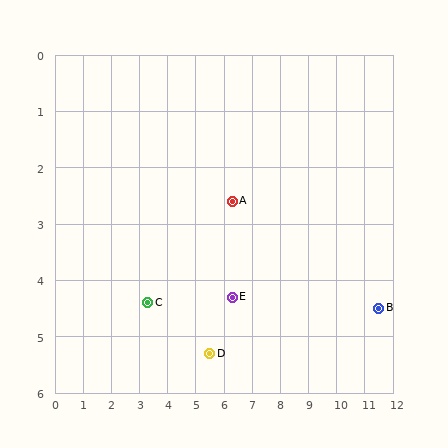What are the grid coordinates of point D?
Point D is at approximately (5.5, 5.3).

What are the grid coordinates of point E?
Point E is at approximately (6.3, 4.3).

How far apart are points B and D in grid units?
Points B and D are about 6.1 grid units apart.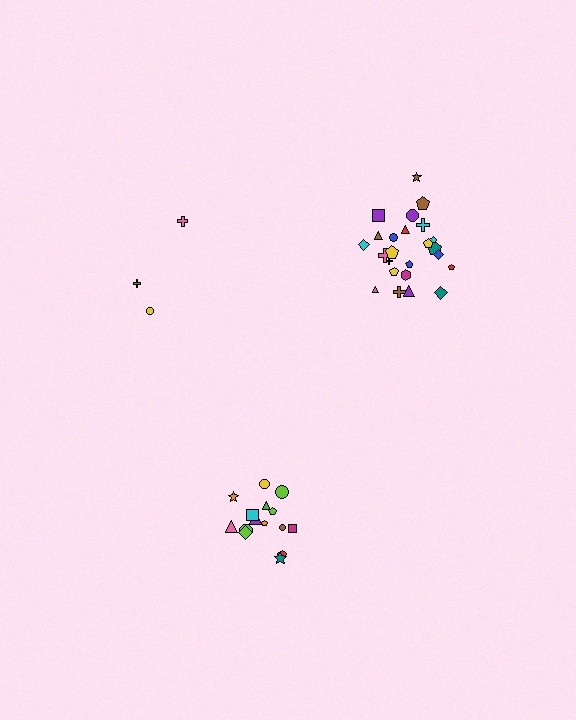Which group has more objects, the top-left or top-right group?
The top-right group.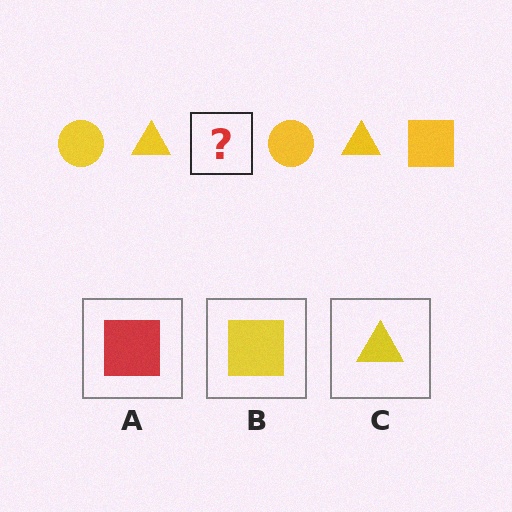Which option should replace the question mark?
Option B.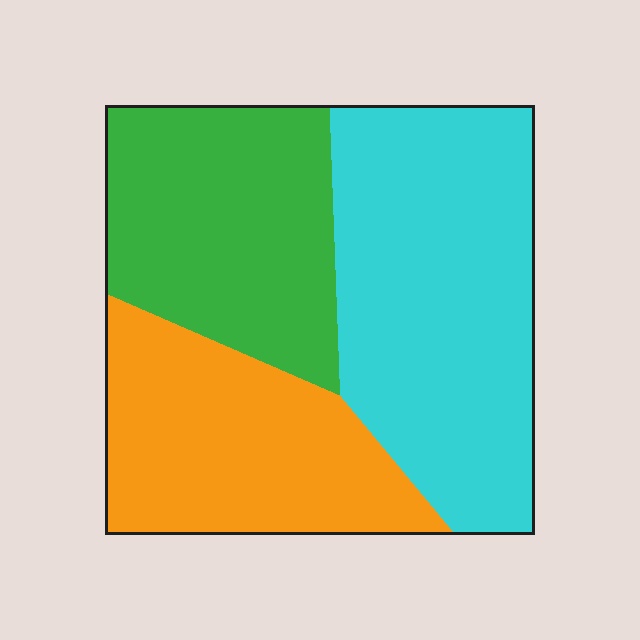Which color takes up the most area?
Cyan, at roughly 40%.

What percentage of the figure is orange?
Orange takes up about one quarter (1/4) of the figure.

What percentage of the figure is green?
Green takes up about one third (1/3) of the figure.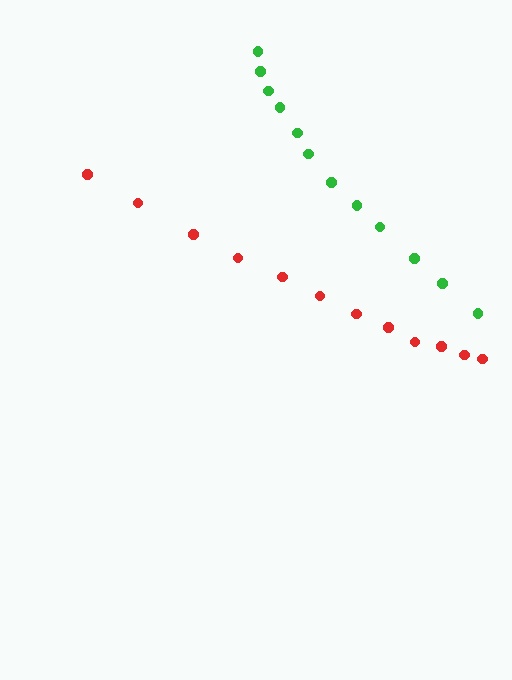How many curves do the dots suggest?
There are 2 distinct paths.